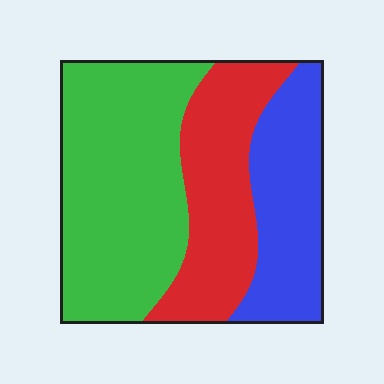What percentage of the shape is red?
Red takes up about one quarter (1/4) of the shape.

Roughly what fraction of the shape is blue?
Blue takes up between a quarter and a half of the shape.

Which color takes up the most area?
Green, at roughly 45%.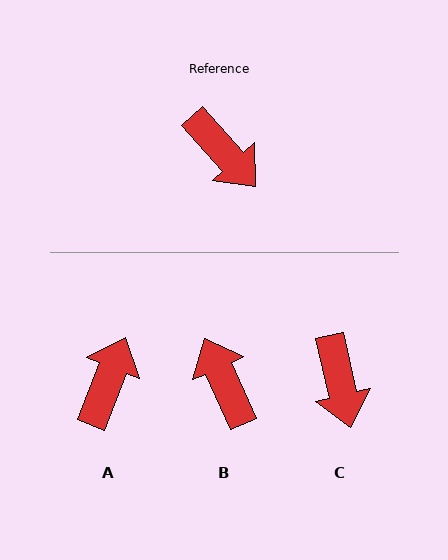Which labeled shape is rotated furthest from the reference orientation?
B, about 162 degrees away.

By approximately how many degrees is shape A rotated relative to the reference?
Approximately 117 degrees counter-clockwise.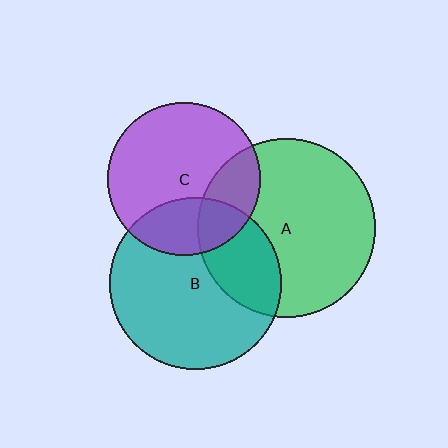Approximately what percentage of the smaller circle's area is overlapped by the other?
Approximately 25%.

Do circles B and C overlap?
Yes.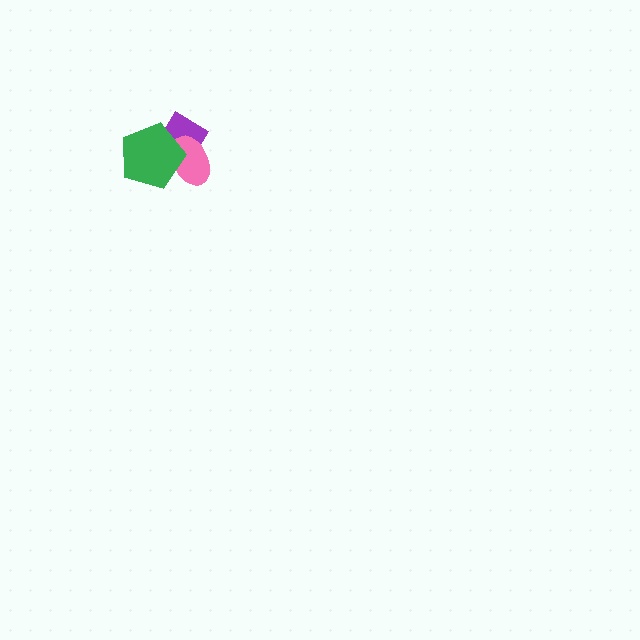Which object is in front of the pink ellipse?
The green pentagon is in front of the pink ellipse.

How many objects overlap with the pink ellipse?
2 objects overlap with the pink ellipse.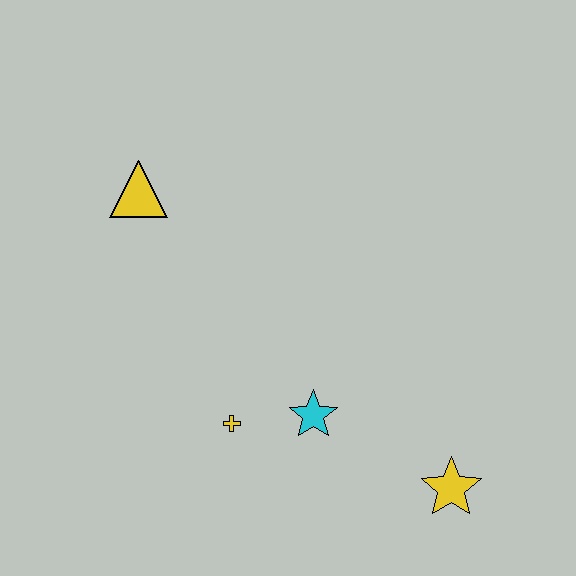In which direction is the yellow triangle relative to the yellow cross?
The yellow triangle is above the yellow cross.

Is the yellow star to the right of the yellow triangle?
Yes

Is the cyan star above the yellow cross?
Yes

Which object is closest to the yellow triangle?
The yellow cross is closest to the yellow triangle.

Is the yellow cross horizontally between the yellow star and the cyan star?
No